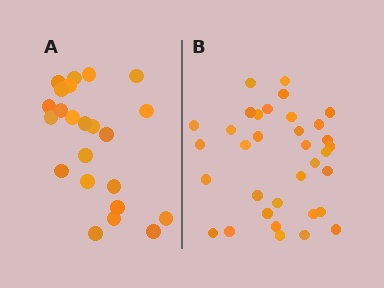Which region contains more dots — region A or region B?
Region B (the right region) has more dots.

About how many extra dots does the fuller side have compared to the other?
Region B has roughly 12 or so more dots than region A.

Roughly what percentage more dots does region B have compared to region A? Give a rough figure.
About 50% more.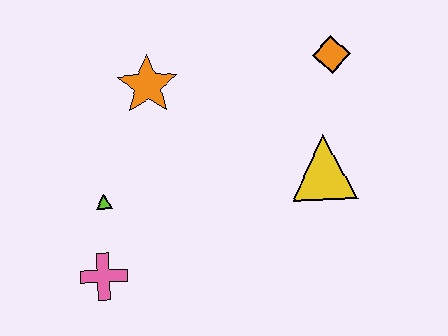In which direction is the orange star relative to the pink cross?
The orange star is above the pink cross.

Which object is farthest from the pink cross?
The orange diamond is farthest from the pink cross.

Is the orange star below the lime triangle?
No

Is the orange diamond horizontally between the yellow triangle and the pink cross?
No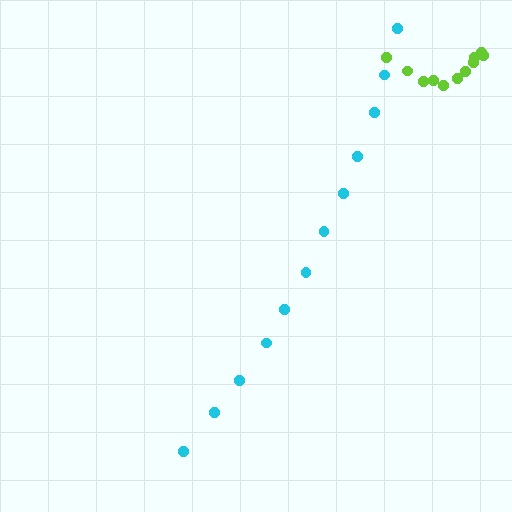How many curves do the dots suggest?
There are 2 distinct paths.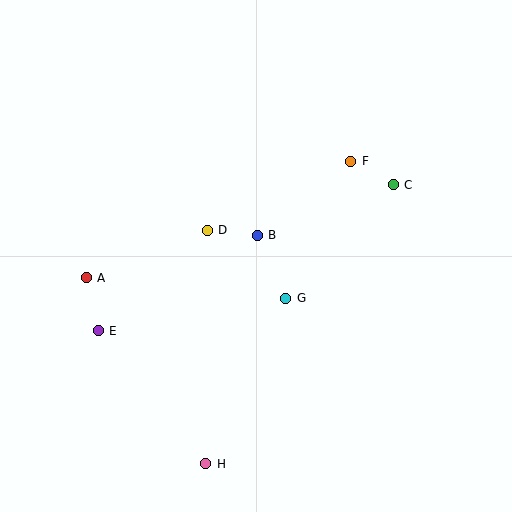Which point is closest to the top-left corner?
Point A is closest to the top-left corner.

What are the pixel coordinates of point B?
Point B is at (257, 235).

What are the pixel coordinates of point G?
Point G is at (286, 298).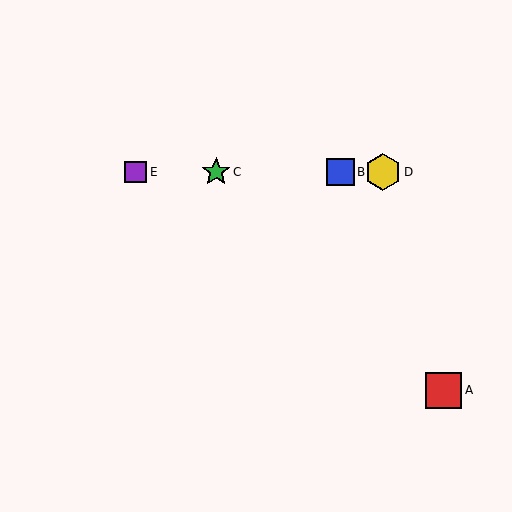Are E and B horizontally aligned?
Yes, both are at y≈172.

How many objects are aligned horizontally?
4 objects (B, C, D, E) are aligned horizontally.